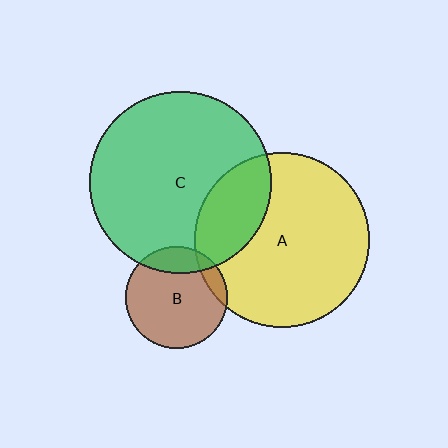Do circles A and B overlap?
Yes.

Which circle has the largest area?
Circle C (green).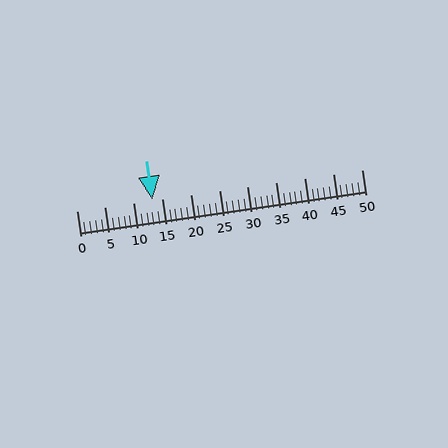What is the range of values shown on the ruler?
The ruler shows values from 0 to 50.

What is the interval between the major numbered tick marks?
The major tick marks are spaced 5 units apart.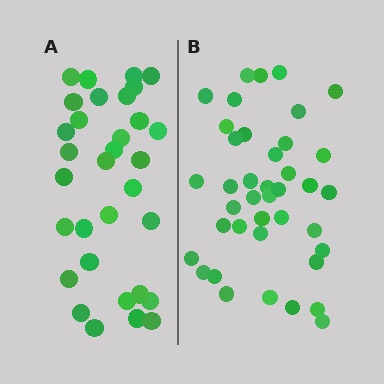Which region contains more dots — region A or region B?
Region B (the right region) has more dots.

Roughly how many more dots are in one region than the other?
Region B has roughly 8 or so more dots than region A.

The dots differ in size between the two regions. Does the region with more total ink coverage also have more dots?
No. Region A has more total ink coverage because its dots are larger, but region B actually contains more individual dots. Total area can be misleading — the number of items is what matters here.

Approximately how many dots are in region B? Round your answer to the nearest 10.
About 40 dots.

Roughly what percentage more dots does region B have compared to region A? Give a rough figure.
About 25% more.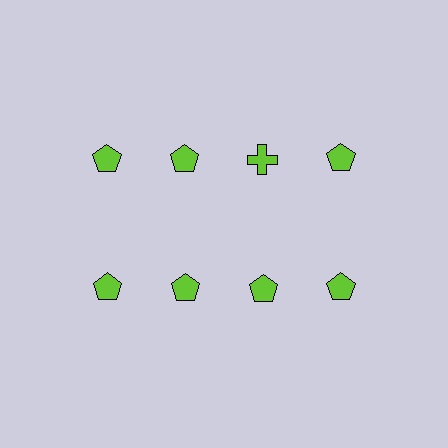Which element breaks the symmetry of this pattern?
The lime cross in the top row, center column breaks the symmetry. All other shapes are lime pentagons.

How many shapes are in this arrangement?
There are 8 shapes arranged in a grid pattern.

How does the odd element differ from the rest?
It has a different shape: cross instead of pentagon.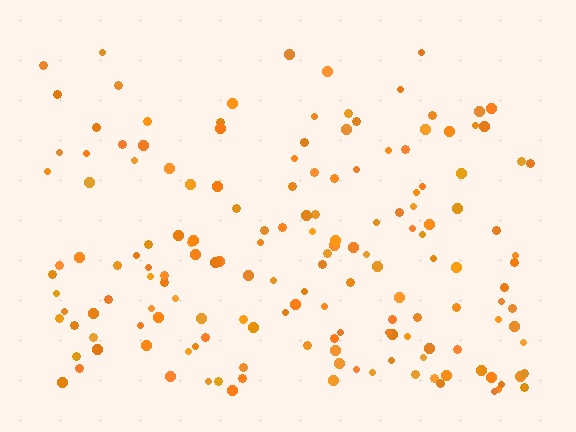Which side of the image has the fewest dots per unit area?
The top.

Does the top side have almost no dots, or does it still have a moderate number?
Still a moderate number, just noticeably fewer than the bottom.